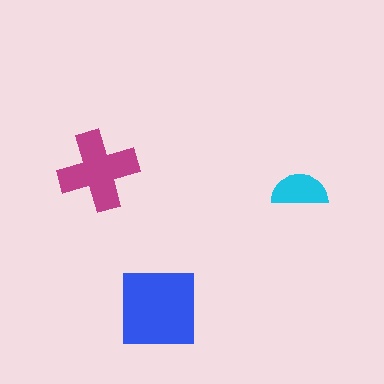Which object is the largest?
The blue square.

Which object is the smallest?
The cyan semicircle.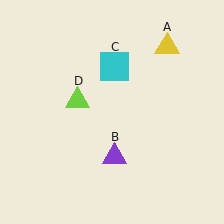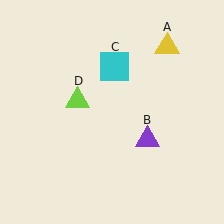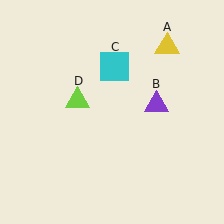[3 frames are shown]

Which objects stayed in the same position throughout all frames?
Yellow triangle (object A) and cyan square (object C) and lime triangle (object D) remained stationary.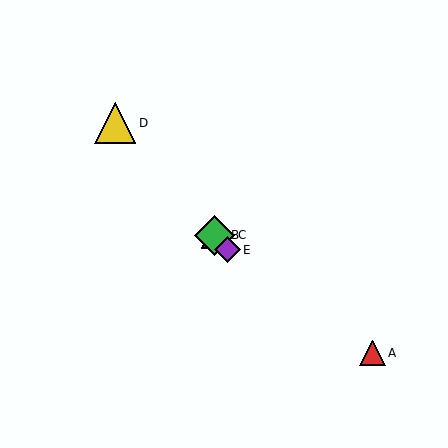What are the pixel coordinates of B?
Object B is at (215, 235).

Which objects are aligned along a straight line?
Objects B, C, D, E are aligned along a straight line.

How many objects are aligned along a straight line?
4 objects (B, C, D, E) are aligned along a straight line.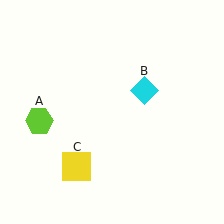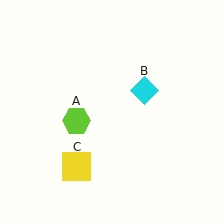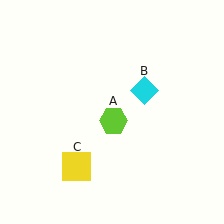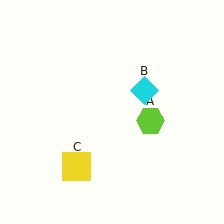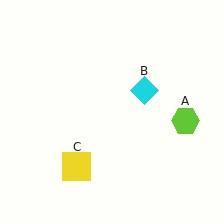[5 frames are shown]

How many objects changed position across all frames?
1 object changed position: lime hexagon (object A).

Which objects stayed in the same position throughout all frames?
Cyan diamond (object B) and yellow square (object C) remained stationary.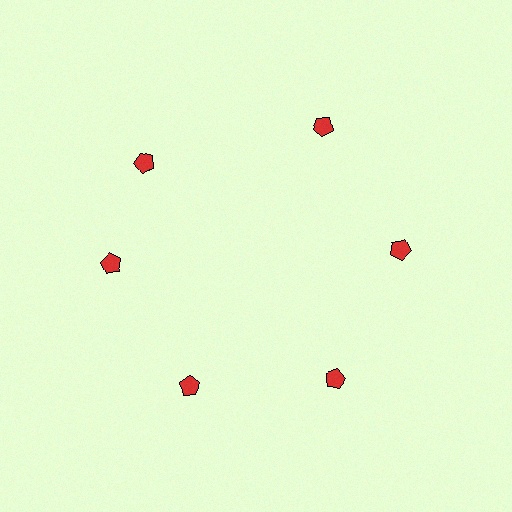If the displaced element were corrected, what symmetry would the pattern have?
It would have 6-fold rotational symmetry — the pattern would map onto itself every 60 degrees.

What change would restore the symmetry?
The symmetry would be restored by rotating it back into even spacing with its neighbors so that all 6 pentagons sit at equal angles and equal distance from the center.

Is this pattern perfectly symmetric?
No. The 6 red pentagons are arranged in a ring, but one element near the 11 o'clock position is rotated out of alignment along the ring, breaking the 6-fold rotational symmetry.